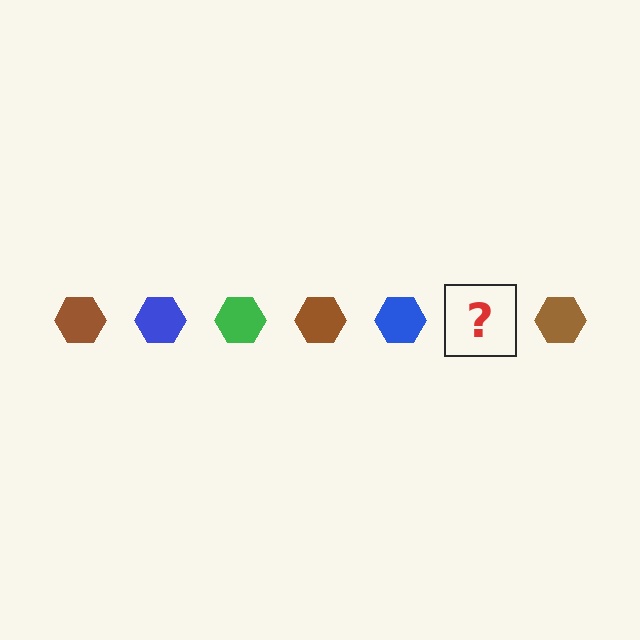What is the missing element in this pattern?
The missing element is a green hexagon.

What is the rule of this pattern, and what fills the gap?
The rule is that the pattern cycles through brown, blue, green hexagons. The gap should be filled with a green hexagon.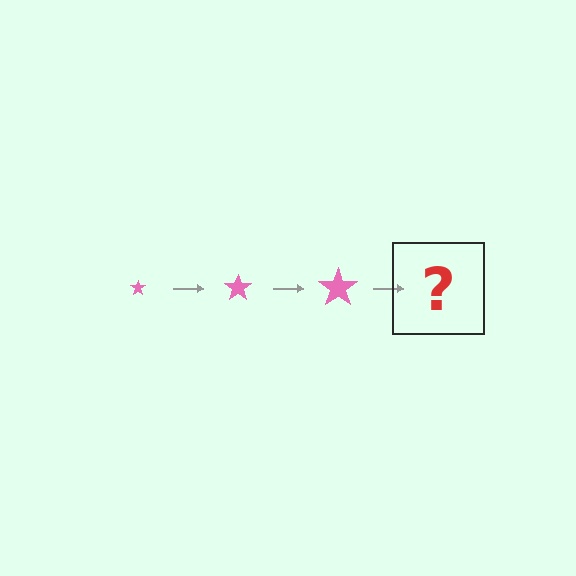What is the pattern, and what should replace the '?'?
The pattern is that the star gets progressively larger each step. The '?' should be a pink star, larger than the previous one.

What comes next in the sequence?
The next element should be a pink star, larger than the previous one.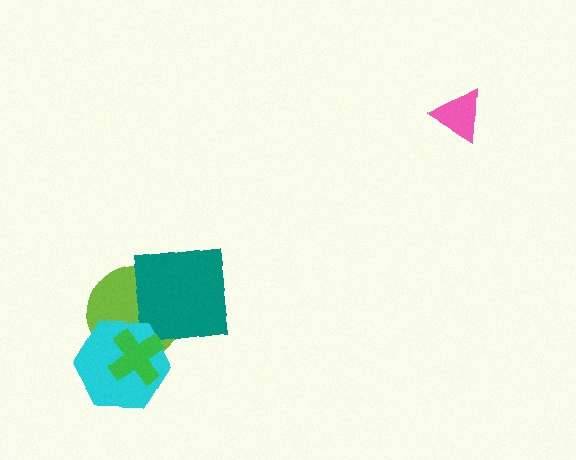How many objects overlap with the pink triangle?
0 objects overlap with the pink triangle.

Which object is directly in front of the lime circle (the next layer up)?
The teal square is directly in front of the lime circle.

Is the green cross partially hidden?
No, no other shape covers it.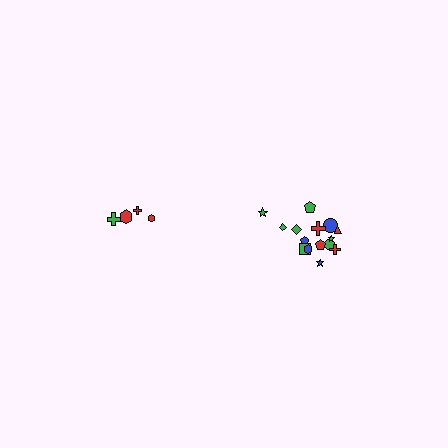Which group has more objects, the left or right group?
The right group.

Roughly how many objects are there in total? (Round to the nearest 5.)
Roughly 20 objects in total.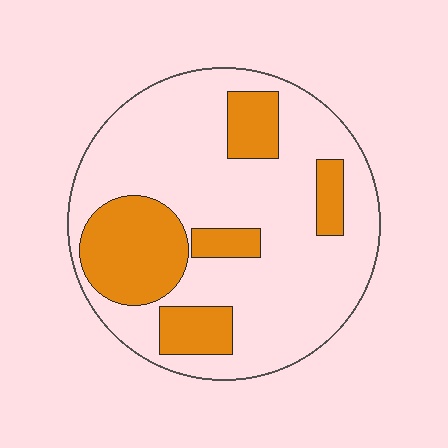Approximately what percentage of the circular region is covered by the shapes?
Approximately 25%.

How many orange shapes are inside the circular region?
5.